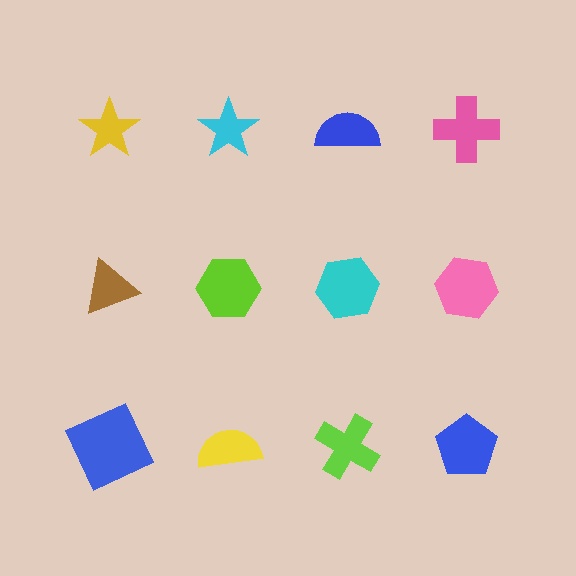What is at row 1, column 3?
A blue semicircle.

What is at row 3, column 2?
A yellow semicircle.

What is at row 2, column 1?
A brown triangle.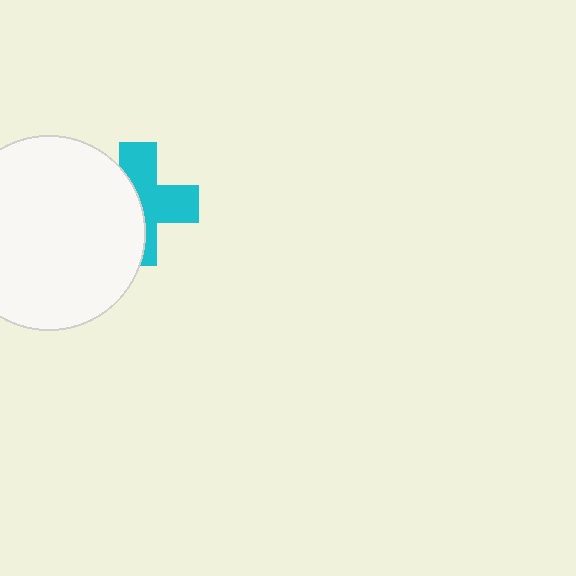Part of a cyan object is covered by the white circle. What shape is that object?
It is a cross.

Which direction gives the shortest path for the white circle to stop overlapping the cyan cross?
Moving left gives the shortest separation.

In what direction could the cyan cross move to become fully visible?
The cyan cross could move right. That would shift it out from behind the white circle entirely.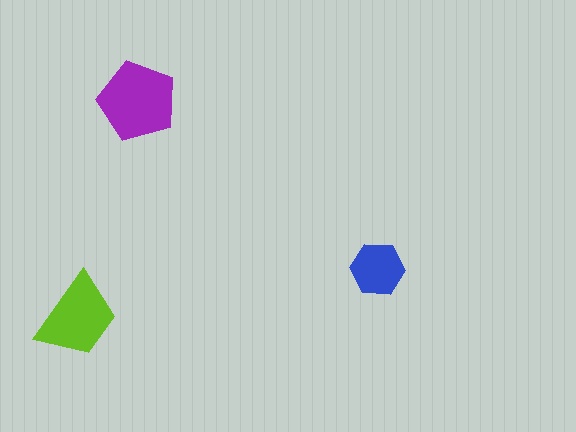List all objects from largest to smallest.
The purple pentagon, the lime trapezoid, the blue hexagon.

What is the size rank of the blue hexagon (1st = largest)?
3rd.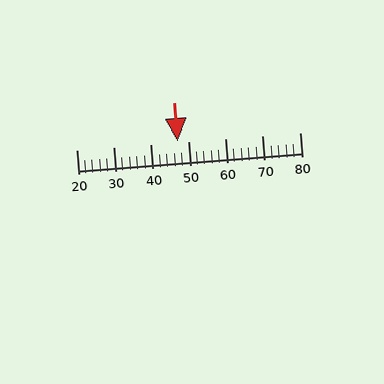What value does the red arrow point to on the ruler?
The red arrow points to approximately 47.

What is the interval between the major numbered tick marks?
The major tick marks are spaced 10 units apart.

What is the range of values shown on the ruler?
The ruler shows values from 20 to 80.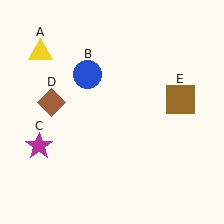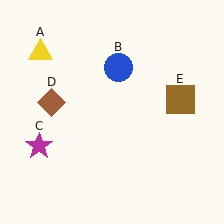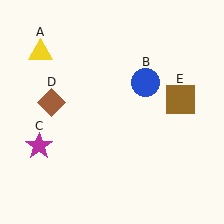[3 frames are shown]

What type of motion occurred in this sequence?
The blue circle (object B) rotated clockwise around the center of the scene.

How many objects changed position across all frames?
1 object changed position: blue circle (object B).